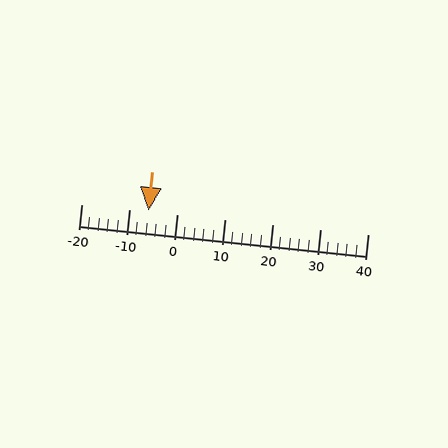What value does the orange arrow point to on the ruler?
The orange arrow points to approximately -6.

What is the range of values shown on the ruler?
The ruler shows values from -20 to 40.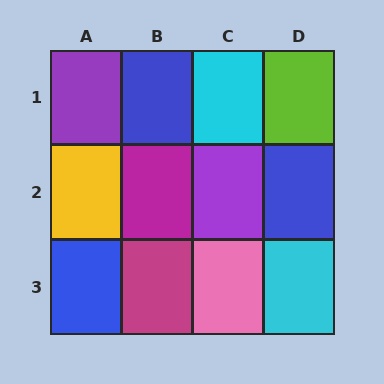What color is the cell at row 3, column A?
Blue.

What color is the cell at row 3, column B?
Magenta.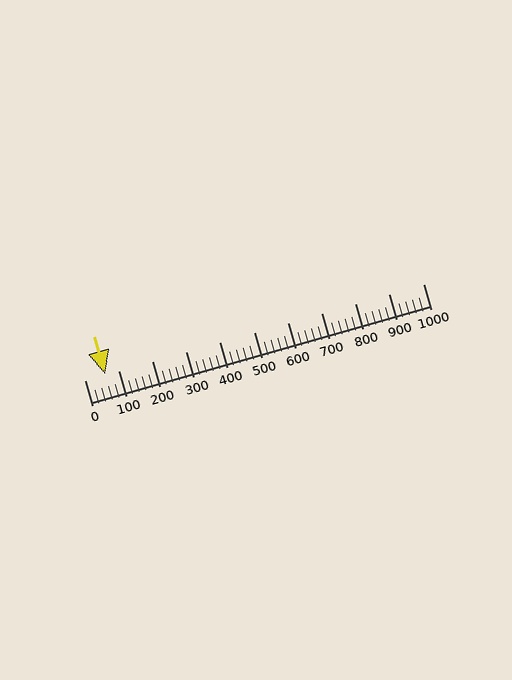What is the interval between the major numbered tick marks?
The major tick marks are spaced 100 units apart.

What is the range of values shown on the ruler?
The ruler shows values from 0 to 1000.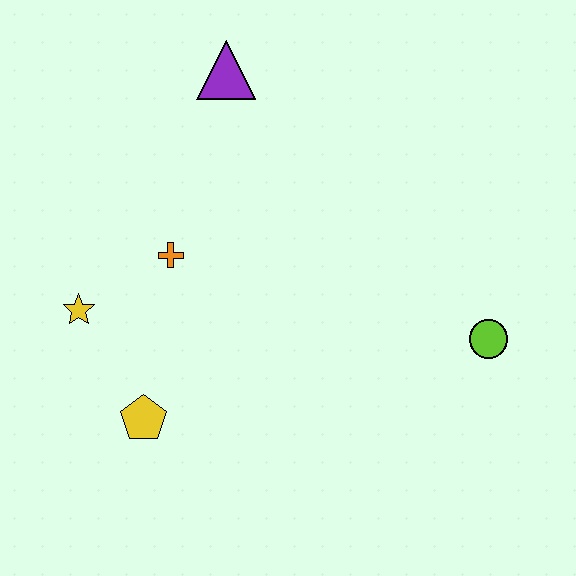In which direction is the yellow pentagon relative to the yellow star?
The yellow pentagon is below the yellow star.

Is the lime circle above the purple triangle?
No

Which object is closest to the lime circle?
The orange cross is closest to the lime circle.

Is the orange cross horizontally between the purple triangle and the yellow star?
Yes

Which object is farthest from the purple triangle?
The lime circle is farthest from the purple triangle.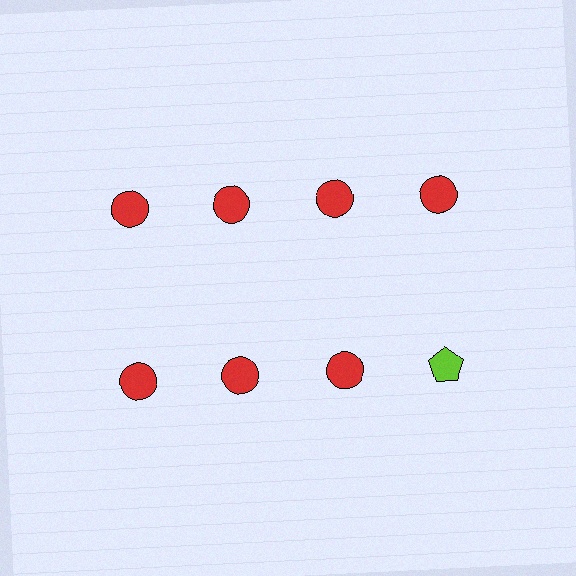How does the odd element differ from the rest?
It differs in both color (lime instead of red) and shape (pentagon instead of circle).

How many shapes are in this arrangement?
There are 8 shapes arranged in a grid pattern.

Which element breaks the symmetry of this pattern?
The lime pentagon in the second row, second from right column breaks the symmetry. All other shapes are red circles.